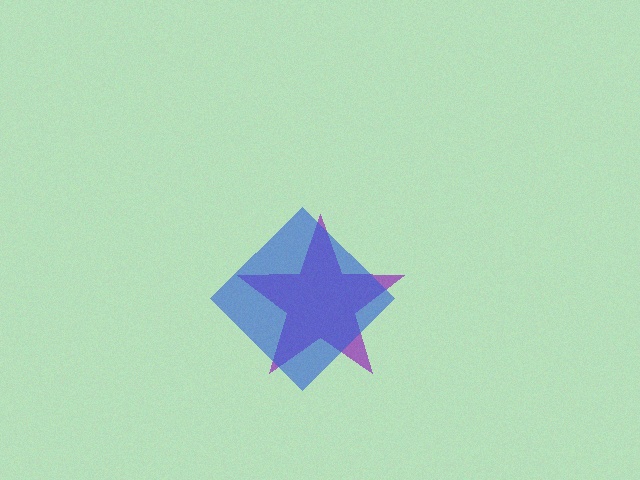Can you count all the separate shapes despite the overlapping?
Yes, there are 2 separate shapes.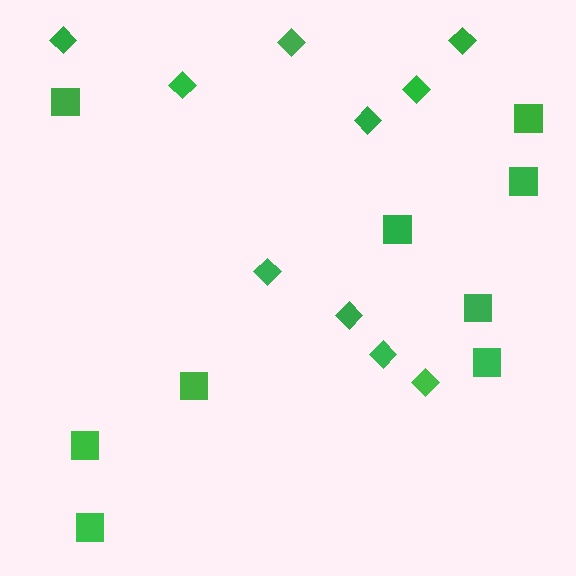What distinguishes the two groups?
There are 2 groups: one group of squares (9) and one group of diamonds (10).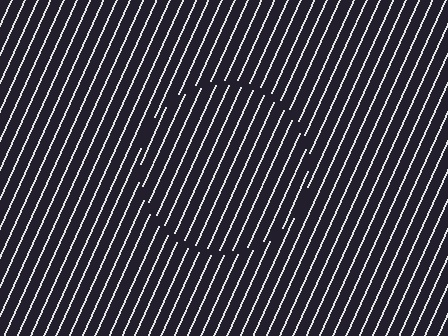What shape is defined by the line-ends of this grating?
An illusory circle. The interior of the shape contains the same grating, shifted by half a period — the contour is defined by the phase discontinuity where line-ends from the inner and outer gratings abut.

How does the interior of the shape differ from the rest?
The interior of the shape contains the same grating, shifted by half a period — the contour is defined by the phase discontinuity where line-ends from the inner and outer gratings abut.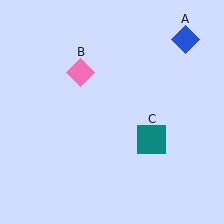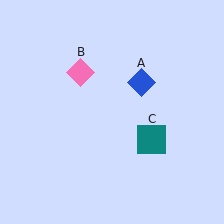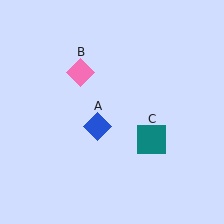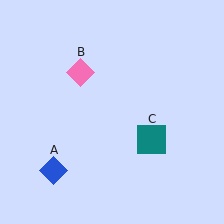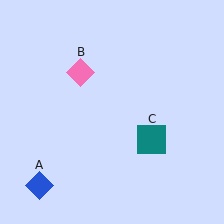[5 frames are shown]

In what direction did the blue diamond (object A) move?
The blue diamond (object A) moved down and to the left.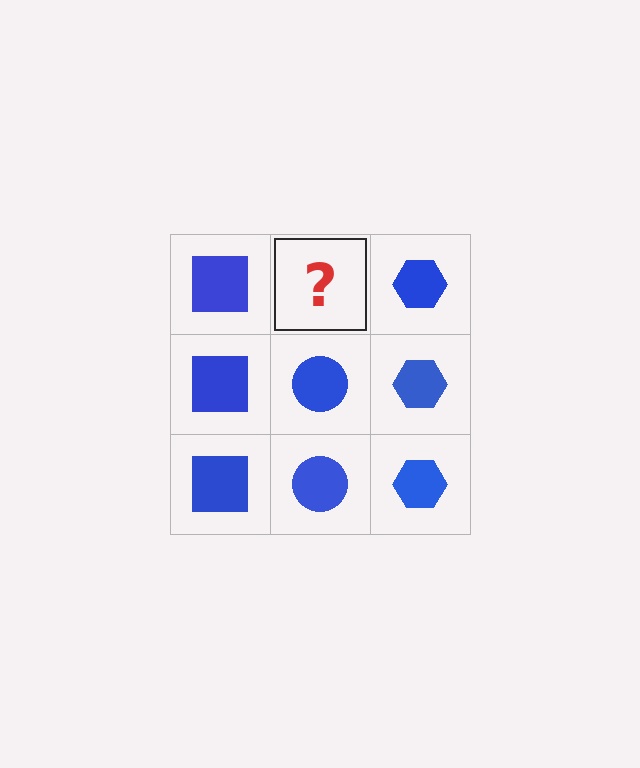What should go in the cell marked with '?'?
The missing cell should contain a blue circle.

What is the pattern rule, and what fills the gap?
The rule is that each column has a consistent shape. The gap should be filled with a blue circle.